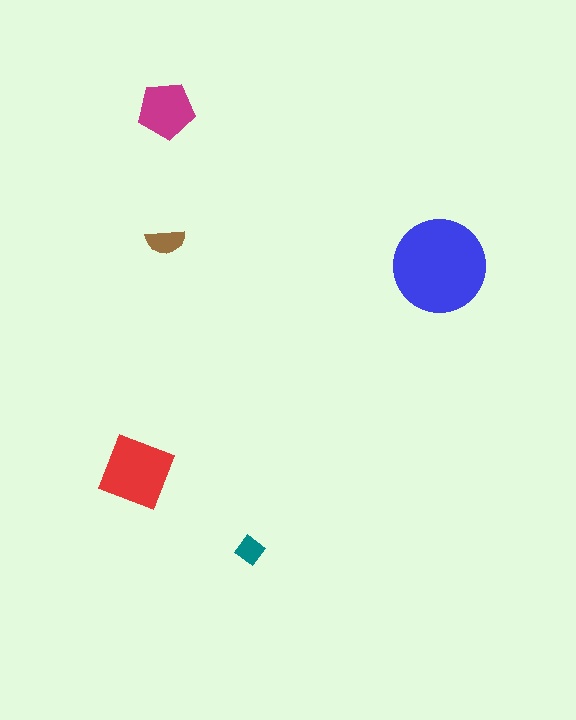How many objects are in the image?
There are 5 objects in the image.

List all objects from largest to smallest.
The blue circle, the red square, the magenta pentagon, the brown semicircle, the teal diamond.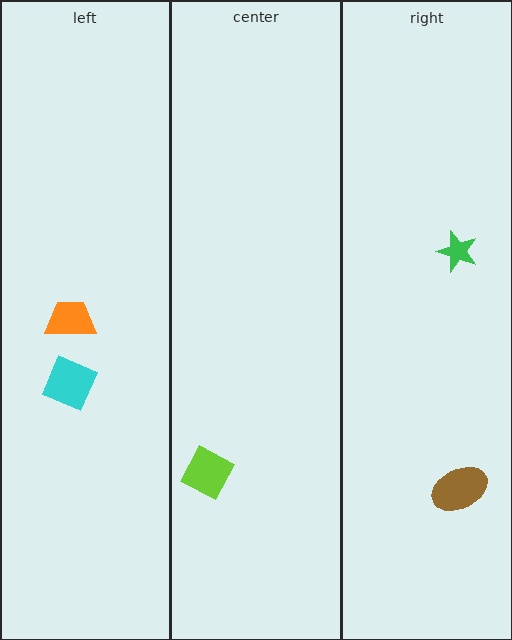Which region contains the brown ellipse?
The right region.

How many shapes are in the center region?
1.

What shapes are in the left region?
The cyan diamond, the orange trapezoid.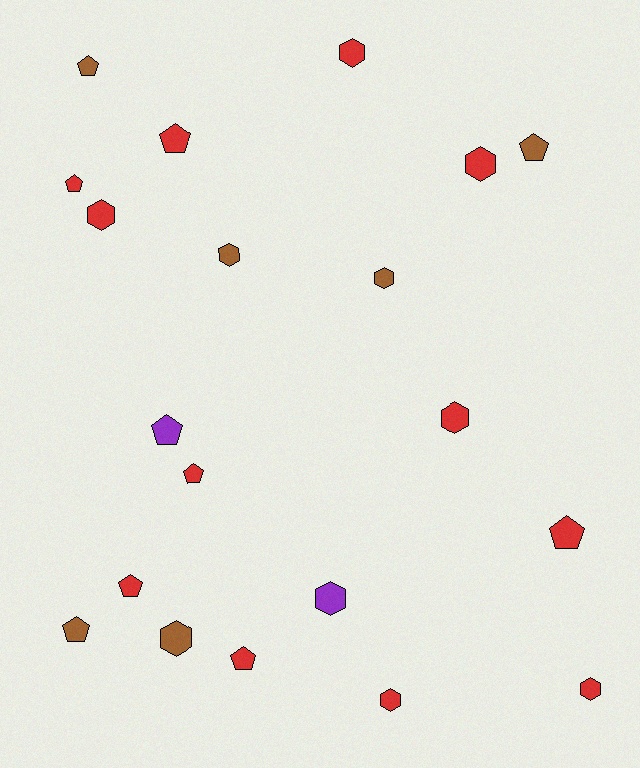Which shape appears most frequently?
Hexagon, with 10 objects.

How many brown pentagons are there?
There are 3 brown pentagons.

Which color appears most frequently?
Red, with 12 objects.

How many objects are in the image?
There are 20 objects.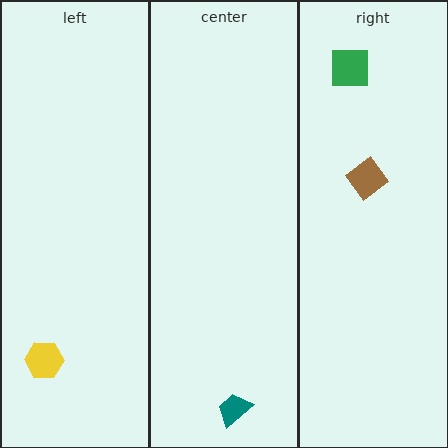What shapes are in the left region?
The yellow hexagon.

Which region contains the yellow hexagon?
The left region.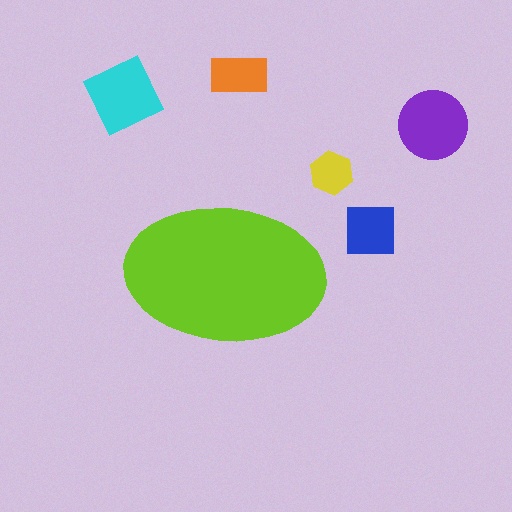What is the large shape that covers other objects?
A lime ellipse.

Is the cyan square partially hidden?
No, the cyan square is fully visible.